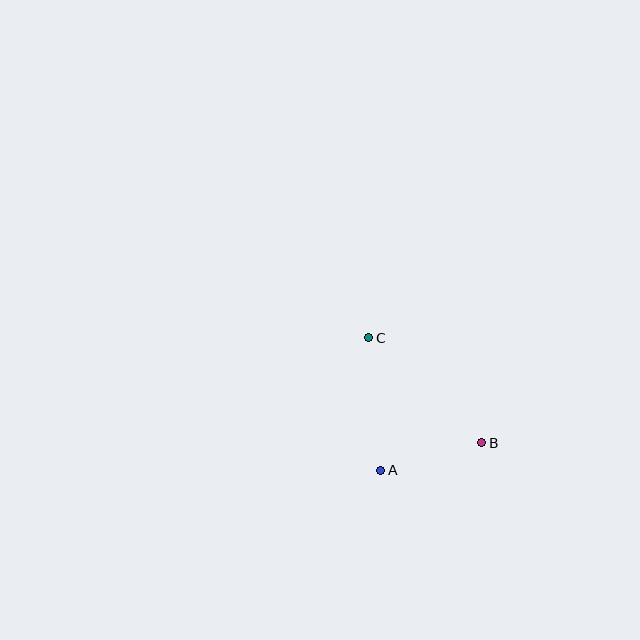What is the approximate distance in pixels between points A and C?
The distance between A and C is approximately 133 pixels.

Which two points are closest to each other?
Points A and B are closest to each other.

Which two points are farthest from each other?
Points B and C are farthest from each other.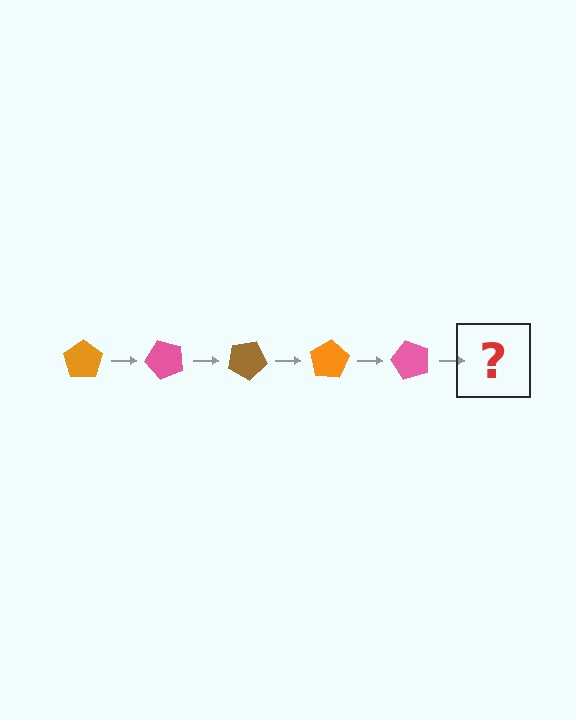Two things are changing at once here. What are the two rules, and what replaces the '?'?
The two rules are that it rotates 50 degrees each step and the color cycles through orange, pink, and brown. The '?' should be a brown pentagon, rotated 250 degrees from the start.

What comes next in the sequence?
The next element should be a brown pentagon, rotated 250 degrees from the start.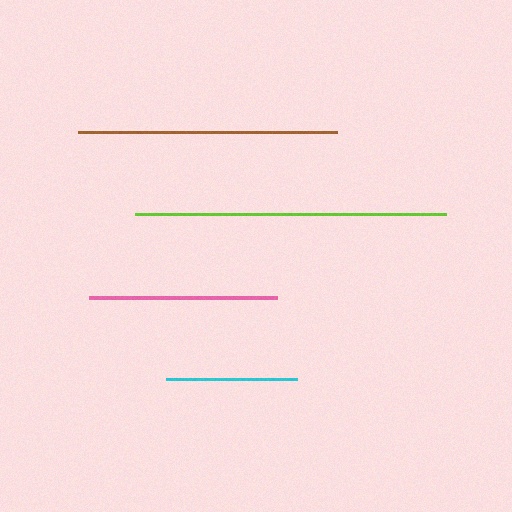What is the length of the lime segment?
The lime segment is approximately 311 pixels long.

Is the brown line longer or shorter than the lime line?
The lime line is longer than the brown line.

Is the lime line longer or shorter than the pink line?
The lime line is longer than the pink line.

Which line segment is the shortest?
The cyan line is the shortest at approximately 132 pixels.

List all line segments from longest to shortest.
From longest to shortest: lime, brown, pink, cyan.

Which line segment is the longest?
The lime line is the longest at approximately 311 pixels.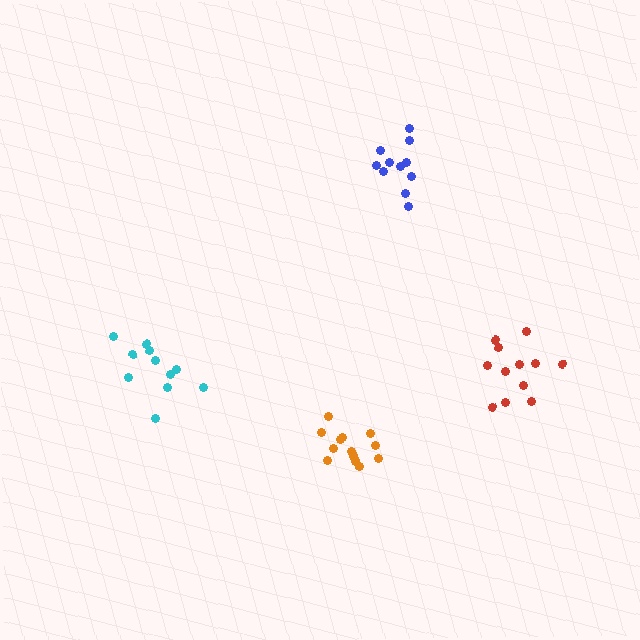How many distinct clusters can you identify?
There are 4 distinct clusters.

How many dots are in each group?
Group 1: 11 dots, Group 2: 12 dots, Group 3: 13 dots, Group 4: 11 dots (47 total).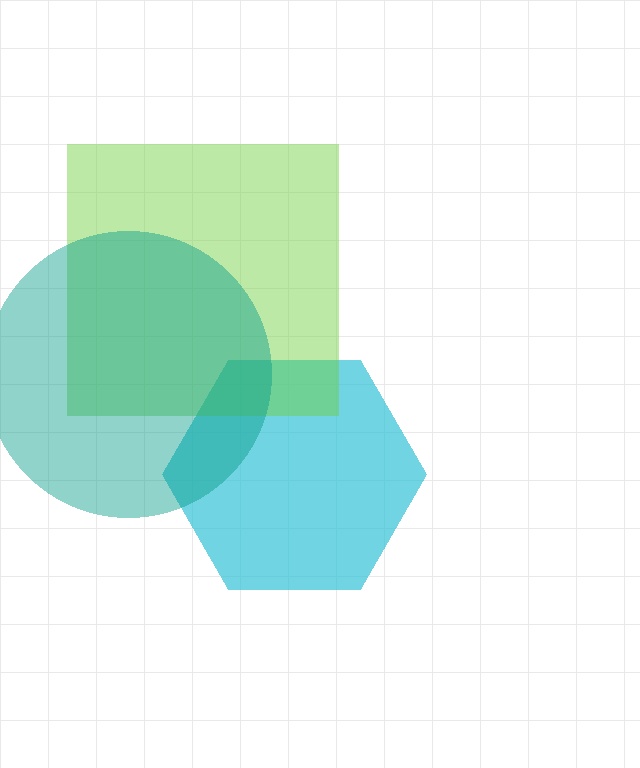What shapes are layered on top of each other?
The layered shapes are: a cyan hexagon, a lime square, a teal circle.